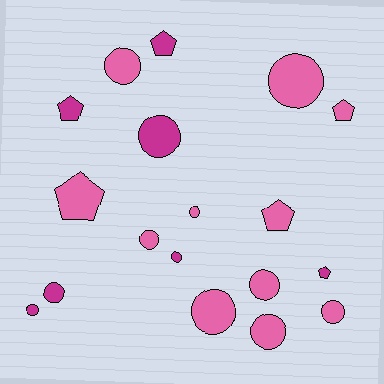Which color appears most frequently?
Pink, with 11 objects.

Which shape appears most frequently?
Circle, with 12 objects.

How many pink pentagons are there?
There are 3 pink pentagons.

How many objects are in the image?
There are 18 objects.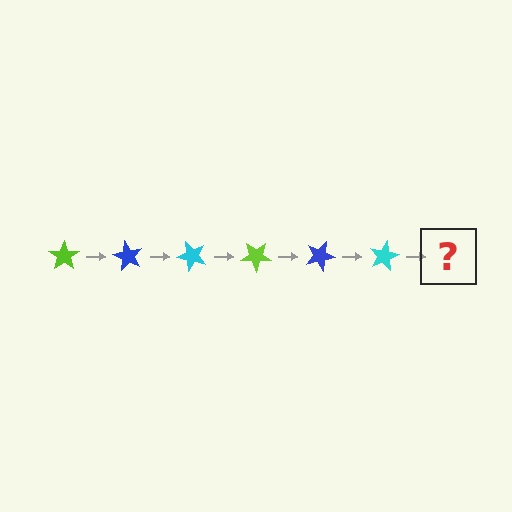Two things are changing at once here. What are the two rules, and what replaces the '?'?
The two rules are that it rotates 60 degrees each step and the color cycles through lime, blue, and cyan. The '?' should be a lime star, rotated 360 degrees from the start.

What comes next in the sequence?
The next element should be a lime star, rotated 360 degrees from the start.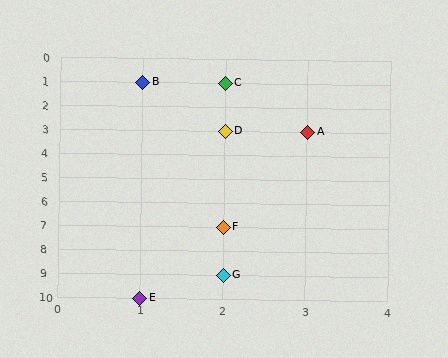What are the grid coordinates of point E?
Point E is at grid coordinates (1, 10).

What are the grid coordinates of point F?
Point F is at grid coordinates (2, 7).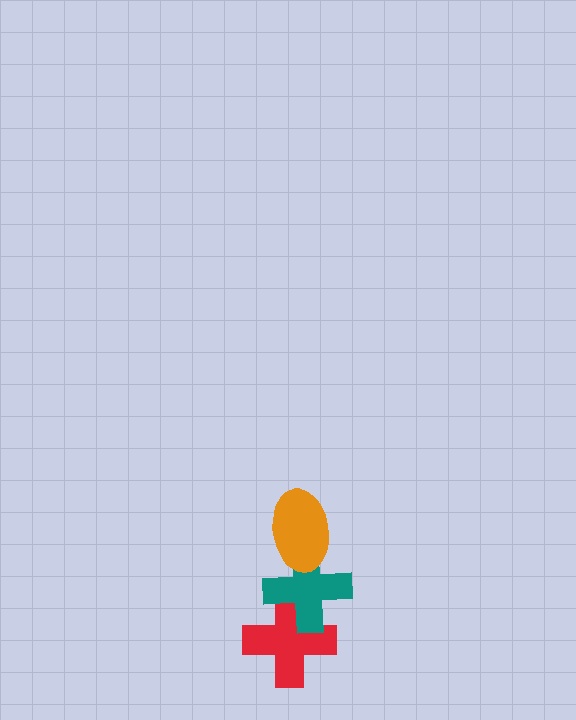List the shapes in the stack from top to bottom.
From top to bottom: the orange ellipse, the teal cross, the red cross.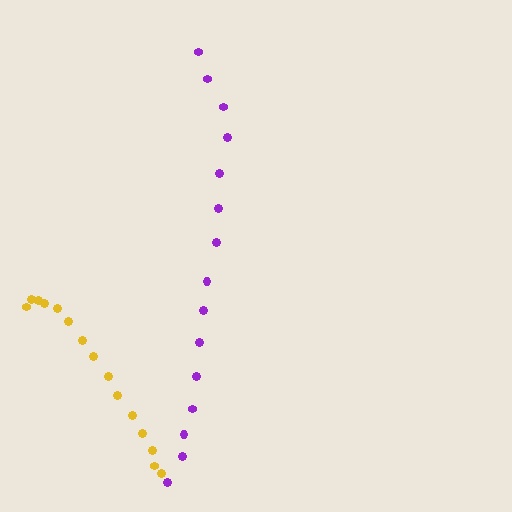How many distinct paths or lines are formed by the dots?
There are 2 distinct paths.